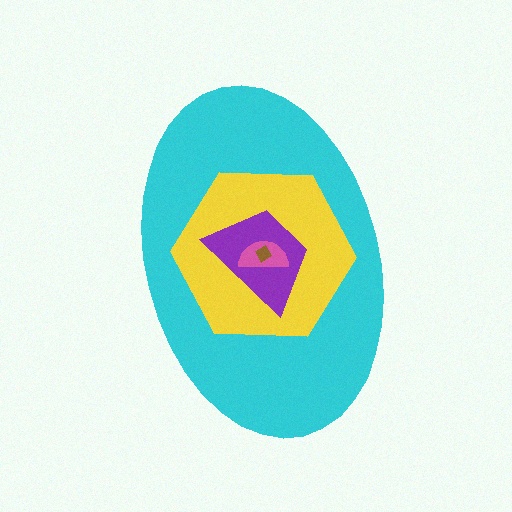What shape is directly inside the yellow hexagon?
The purple trapezoid.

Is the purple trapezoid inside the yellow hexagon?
Yes.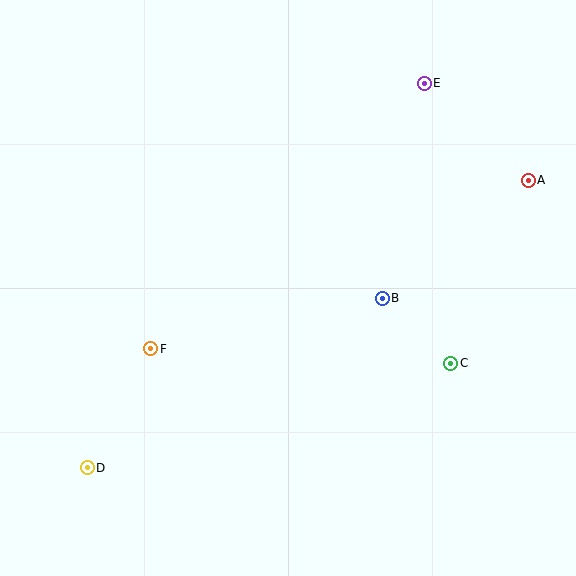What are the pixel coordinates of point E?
Point E is at (424, 83).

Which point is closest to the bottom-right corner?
Point C is closest to the bottom-right corner.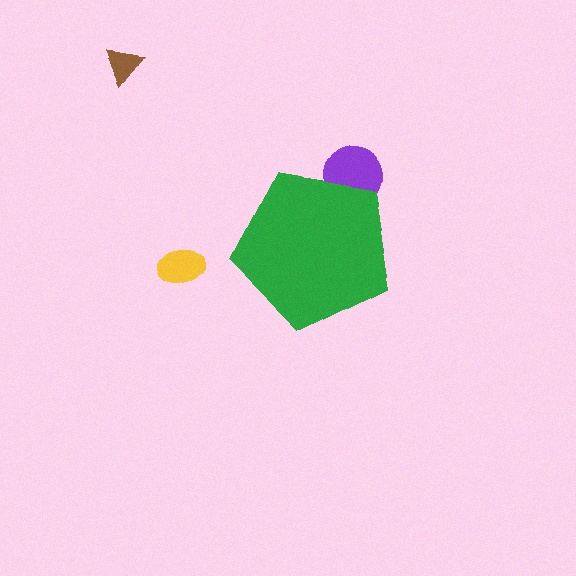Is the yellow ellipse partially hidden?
No, the yellow ellipse is fully visible.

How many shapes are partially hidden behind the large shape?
1 shape is partially hidden.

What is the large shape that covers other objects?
A green pentagon.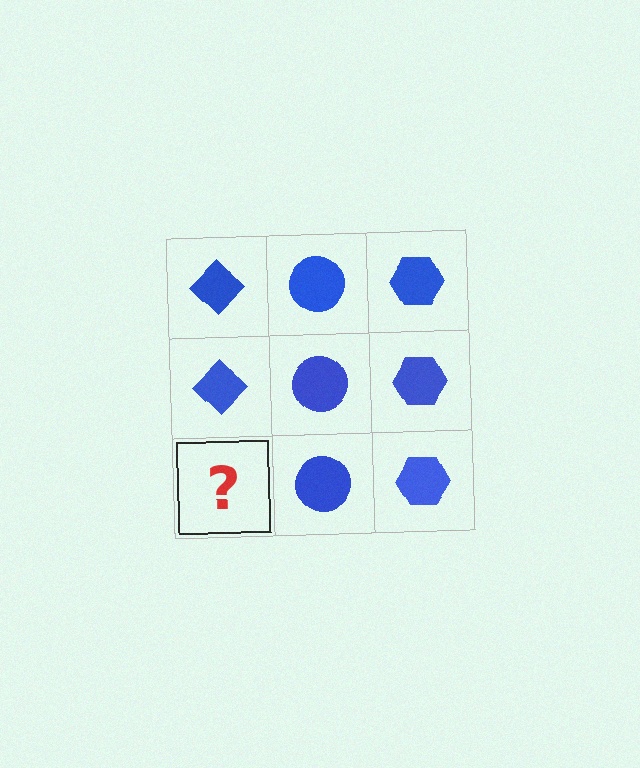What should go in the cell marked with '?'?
The missing cell should contain a blue diamond.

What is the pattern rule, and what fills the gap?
The rule is that each column has a consistent shape. The gap should be filled with a blue diamond.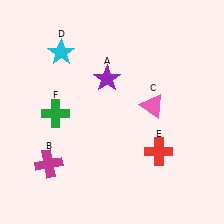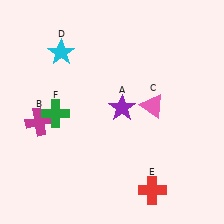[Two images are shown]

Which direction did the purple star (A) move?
The purple star (A) moved down.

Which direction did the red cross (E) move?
The red cross (E) moved down.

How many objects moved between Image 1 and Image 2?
3 objects moved between the two images.